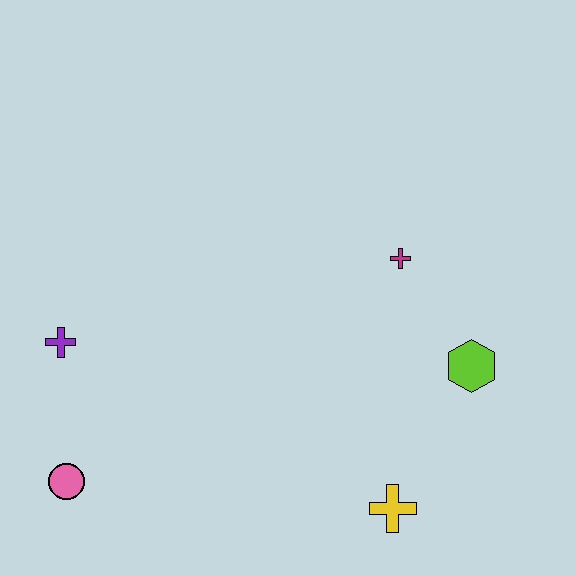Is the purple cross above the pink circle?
Yes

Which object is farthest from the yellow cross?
The purple cross is farthest from the yellow cross.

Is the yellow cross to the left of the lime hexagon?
Yes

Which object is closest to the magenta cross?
The lime hexagon is closest to the magenta cross.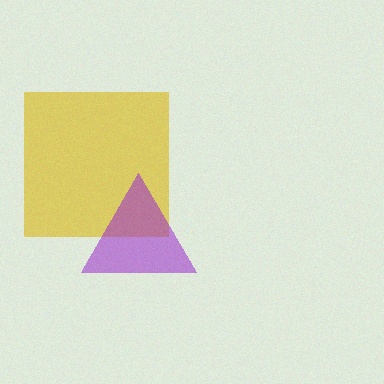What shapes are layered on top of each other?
The layered shapes are: a yellow square, a purple triangle.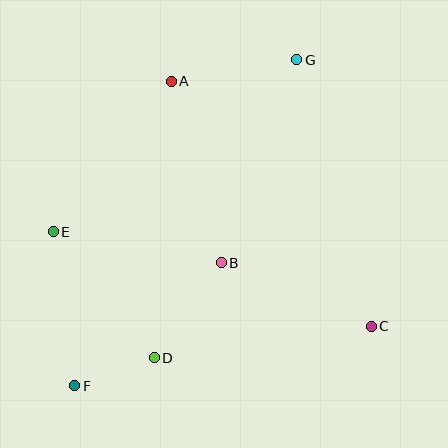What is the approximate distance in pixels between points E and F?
The distance between E and F is approximately 155 pixels.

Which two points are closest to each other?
Points D and F are closest to each other.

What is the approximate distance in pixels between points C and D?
The distance between C and D is approximately 219 pixels.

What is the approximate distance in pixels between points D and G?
The distance between D and G is approximately 330 pixels.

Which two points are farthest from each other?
Points F and G are farthest from each other.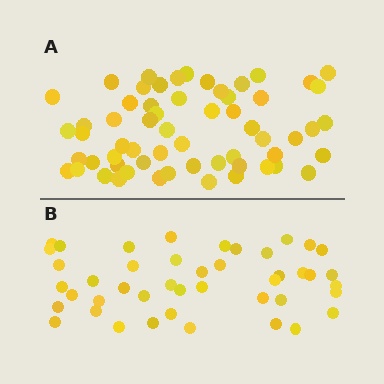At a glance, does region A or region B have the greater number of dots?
Region A (the top region) has more dots.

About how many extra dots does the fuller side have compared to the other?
Region A has approximately 15 more dots than region B.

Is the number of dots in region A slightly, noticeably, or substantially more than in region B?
Region A has noticeably more, but not dramatically so. The ratio is roughly 1.4 to 1.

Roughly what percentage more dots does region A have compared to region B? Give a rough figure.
About 35% more.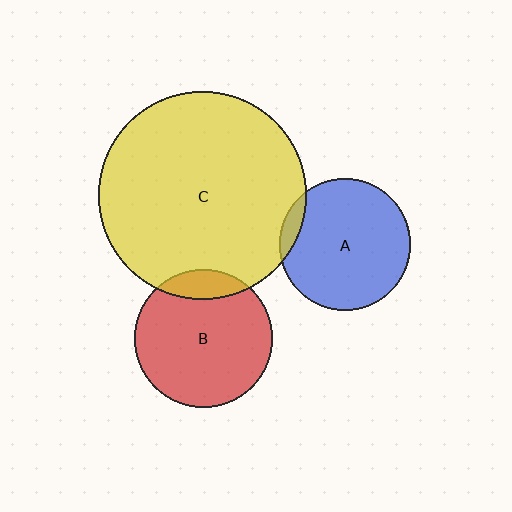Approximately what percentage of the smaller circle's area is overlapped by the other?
Approximately 5%.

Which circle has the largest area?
Circle C (yellow).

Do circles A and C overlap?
Yes.